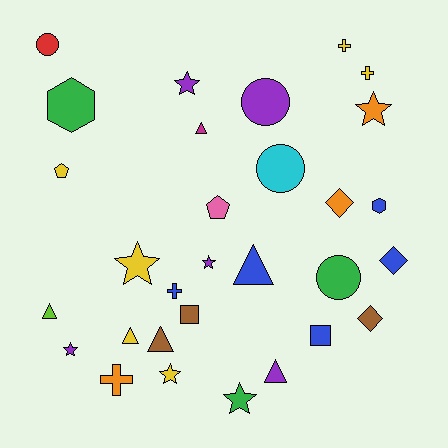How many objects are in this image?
There are 30 objects.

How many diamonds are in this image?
There are 3 diamonds.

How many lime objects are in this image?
There is 1 lime object.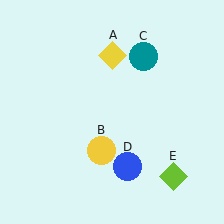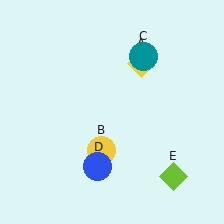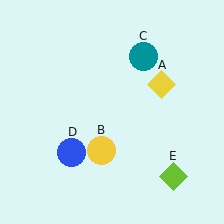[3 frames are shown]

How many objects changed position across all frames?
2 objects changed position: yellow diamond (object A), blue circle (object D).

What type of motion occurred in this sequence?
The yellow diamond (object A), blue circle (object D) rotated clockwise around the center of the scene.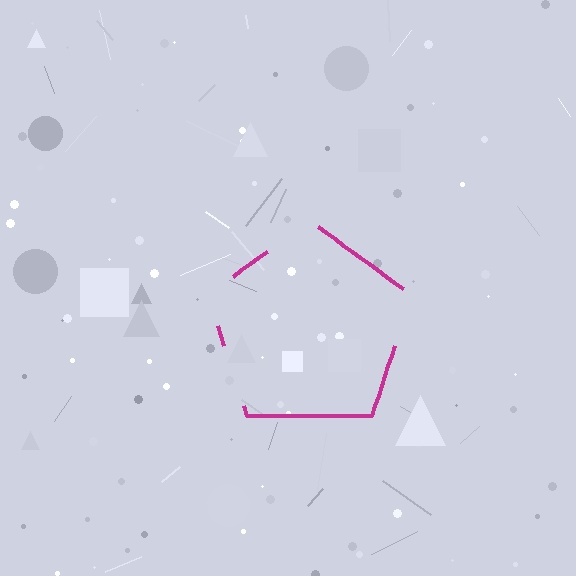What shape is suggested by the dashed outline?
The dashed outline suggests a pentagon.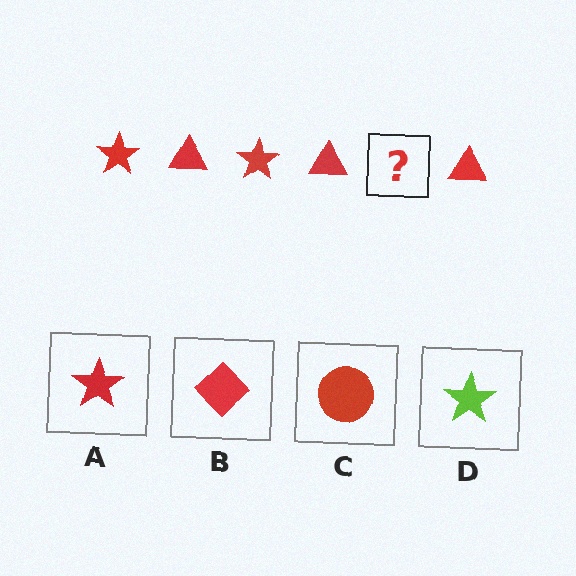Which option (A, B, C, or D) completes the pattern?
A.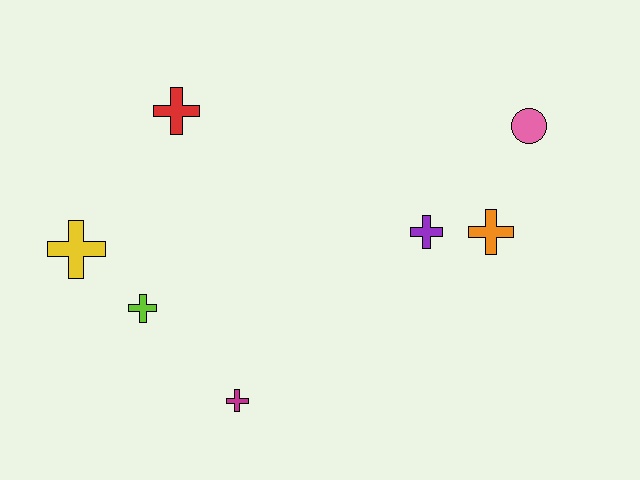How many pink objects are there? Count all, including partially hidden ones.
There is 1 pink object.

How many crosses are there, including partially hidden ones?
There are 6 crosses.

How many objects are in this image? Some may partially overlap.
There are 7 objects.